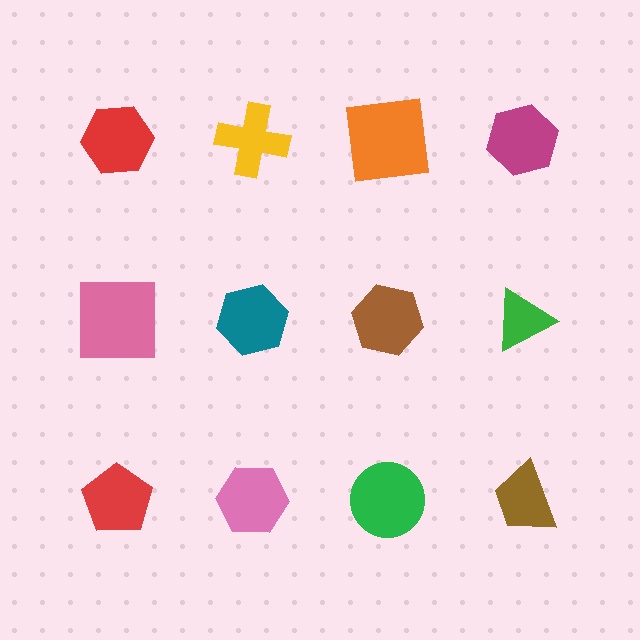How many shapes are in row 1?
4 shapes.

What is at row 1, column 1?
A red hexagon.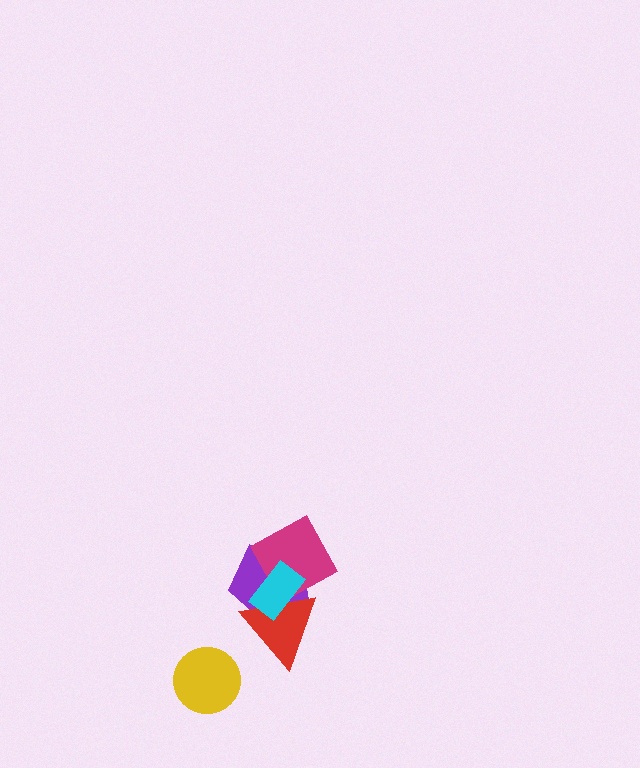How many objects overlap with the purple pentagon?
3 objects overlap with the purple pentagon.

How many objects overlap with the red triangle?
3 objects overlap with the red triangle.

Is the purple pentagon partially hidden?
Yes, it is partially covered by another shape.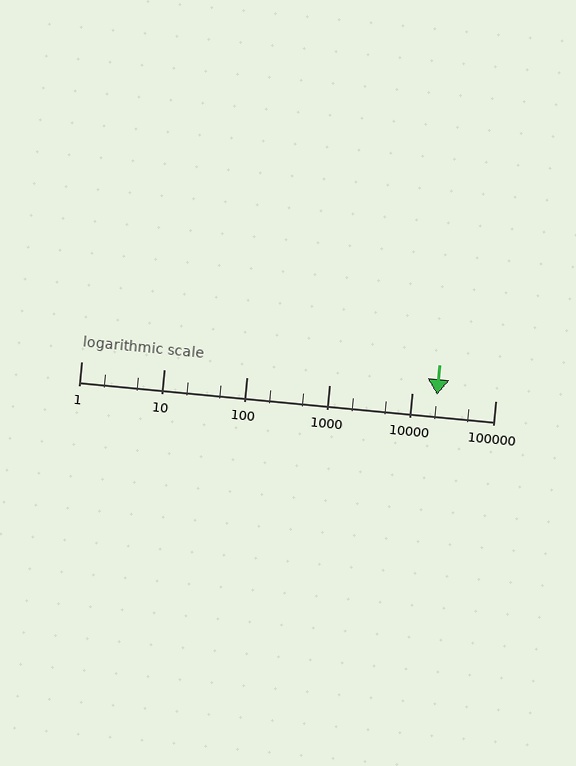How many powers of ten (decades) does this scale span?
The scale spans 5 decades, from 1 to 100000.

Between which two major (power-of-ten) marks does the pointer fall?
The pointer is between 10000 and 100000.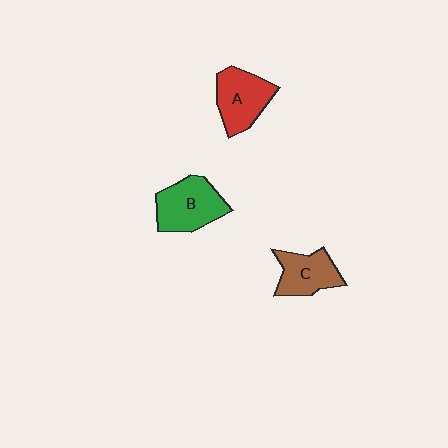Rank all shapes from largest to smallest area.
From largest to smallest: B (green), A (red), C (brown).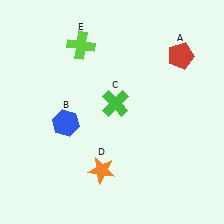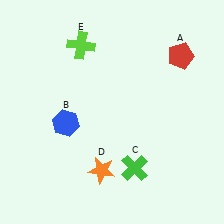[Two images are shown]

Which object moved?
The green cross (C) moved down.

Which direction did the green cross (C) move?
The green cross (C) moved down.